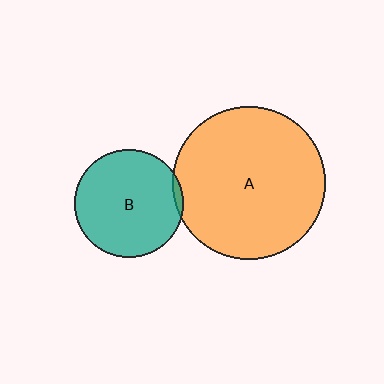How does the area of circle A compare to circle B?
Approximately 2.0 times.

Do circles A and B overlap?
Yes.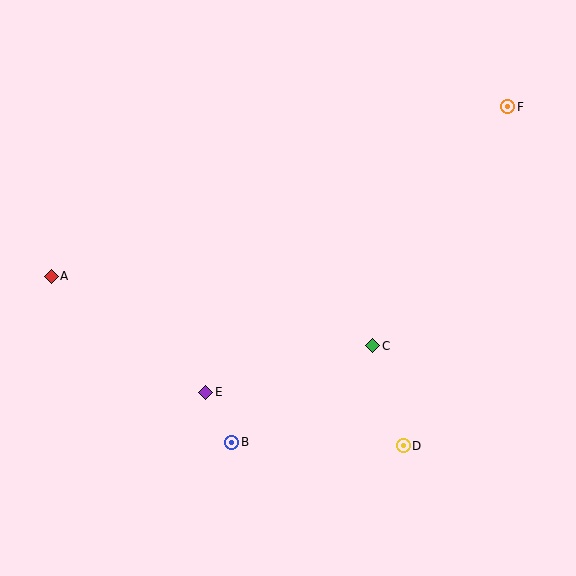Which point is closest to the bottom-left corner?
Point B is closest to the bottom-left corner.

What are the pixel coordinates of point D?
Point D is at (403, 446).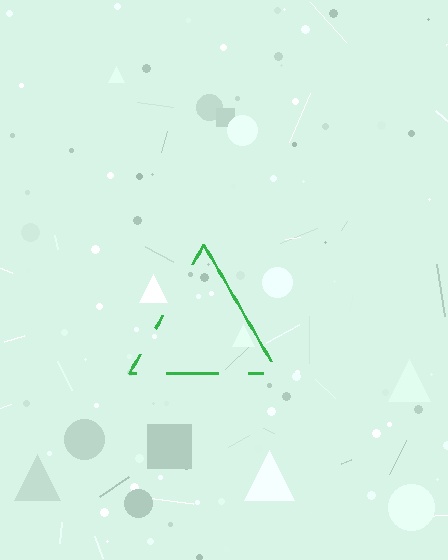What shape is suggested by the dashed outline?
The dashed outline suggests a triangle.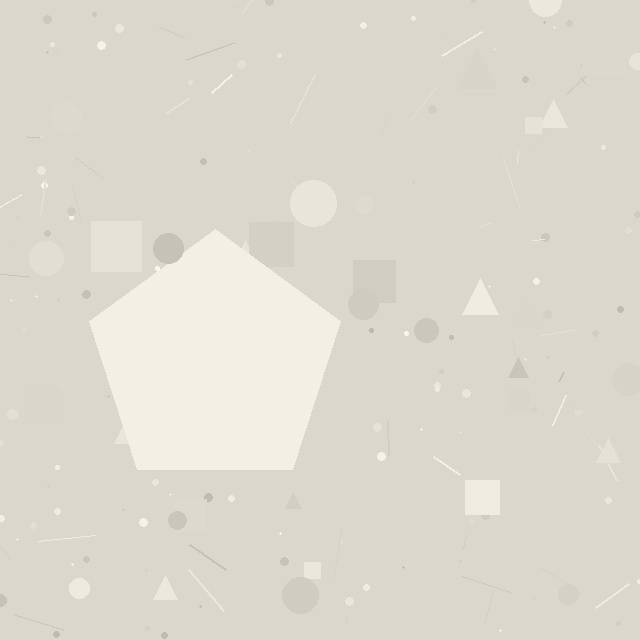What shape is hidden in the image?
A pentagon is hidden in the image.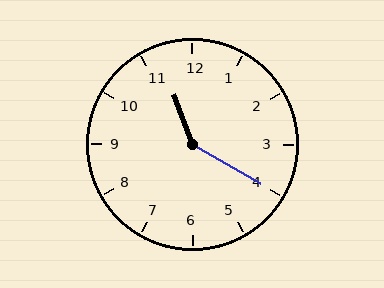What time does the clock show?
11:20.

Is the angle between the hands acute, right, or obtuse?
It is obtuse.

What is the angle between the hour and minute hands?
Approximately 140 degrees.